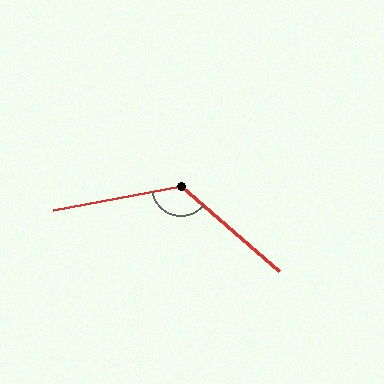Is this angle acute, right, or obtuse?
It is obtuse.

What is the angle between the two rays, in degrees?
Approximately 129 degrees.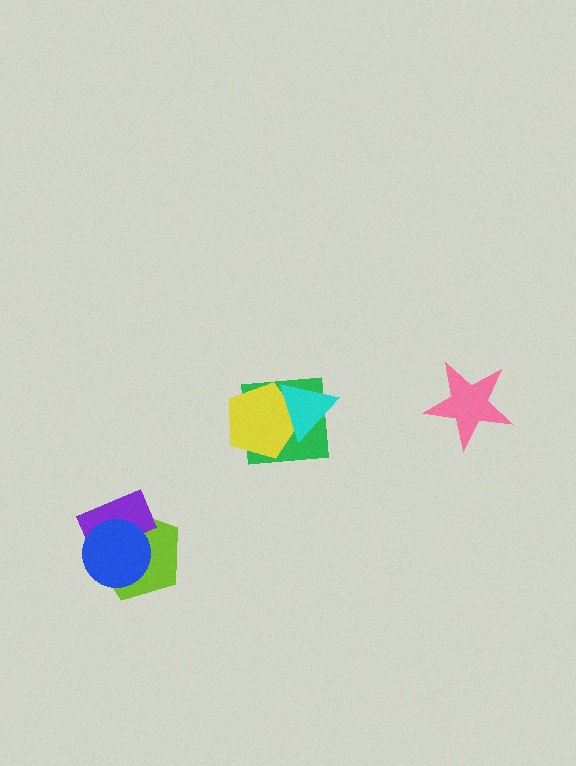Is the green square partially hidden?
Yes, it is partially covered by another shape.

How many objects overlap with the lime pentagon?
2 objects overlap with the lime pentagon.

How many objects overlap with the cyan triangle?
2 objects overlap with the cyan triangle.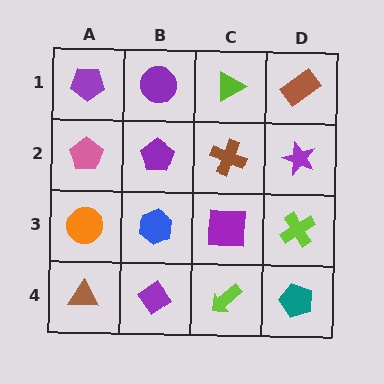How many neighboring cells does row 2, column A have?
3.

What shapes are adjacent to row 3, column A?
A pink pentagon (row 2, column A), a brown triangle (row 4, column A), a blue hexagon (row 3, column B).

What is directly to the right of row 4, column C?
A teal pentagon.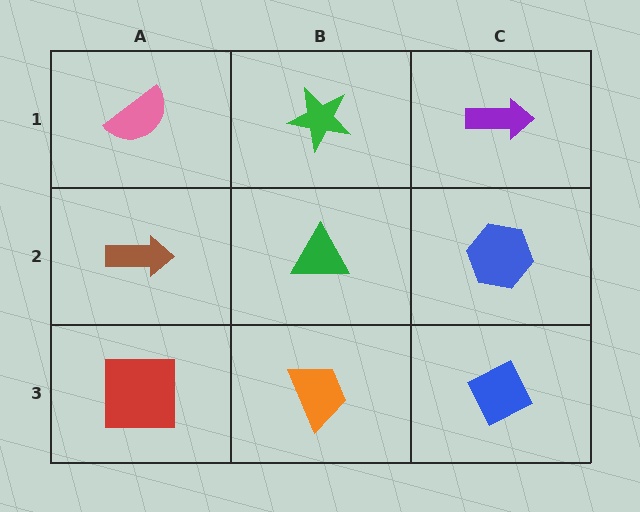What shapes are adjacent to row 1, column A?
A brown arrow (row 2, column A), a green star (row 1, column B).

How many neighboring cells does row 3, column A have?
2.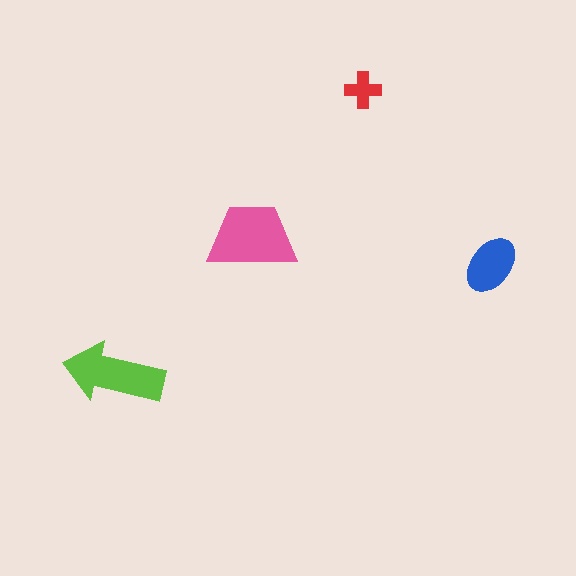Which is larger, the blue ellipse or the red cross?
The blue ellipse.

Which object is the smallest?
The red cross.